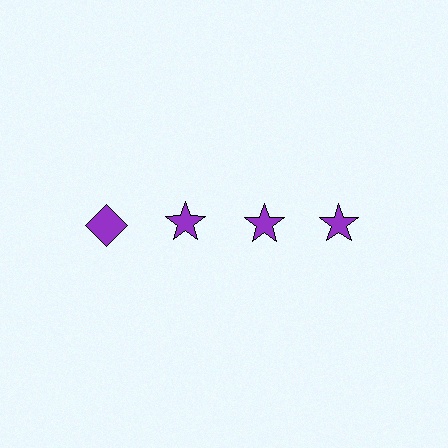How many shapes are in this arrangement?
There are 4 shapes arranged in a grid pattern.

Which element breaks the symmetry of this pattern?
The purple diamond in the top row, leftmost column breaks the symmetry. All other shapes are purple stars.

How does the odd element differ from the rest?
It has a different shape: diamond instead of star.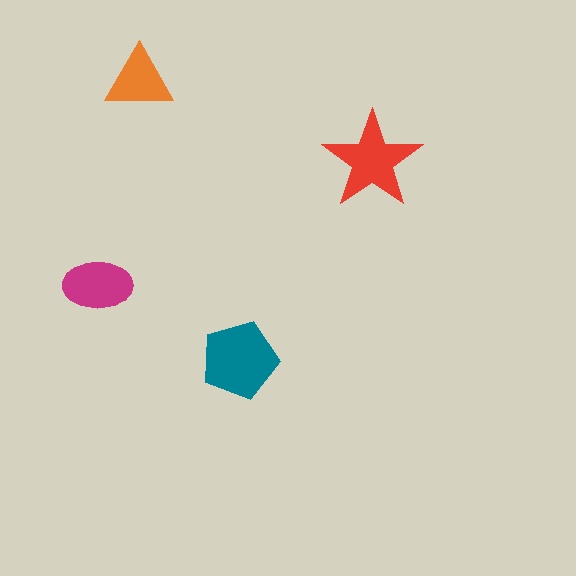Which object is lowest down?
The teal pentagon is bottommost.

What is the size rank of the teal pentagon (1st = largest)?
1st.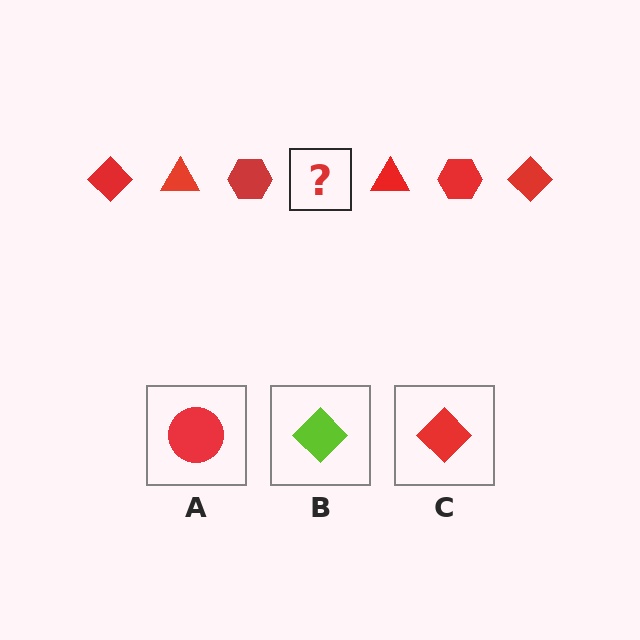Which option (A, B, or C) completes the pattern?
C.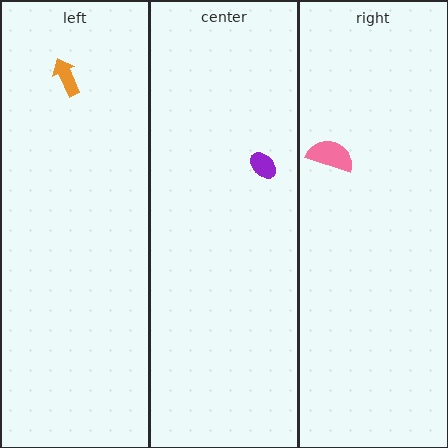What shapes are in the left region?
The orange arrow.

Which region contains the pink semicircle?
The right region.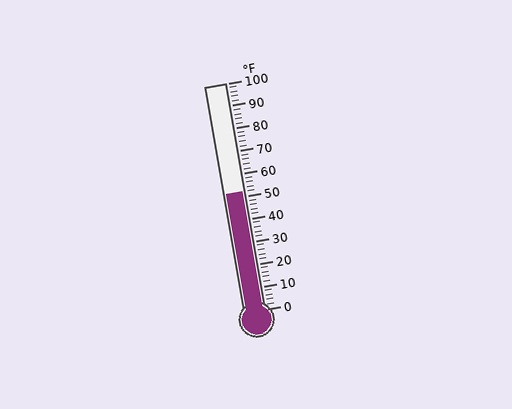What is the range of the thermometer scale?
The thermometer scale ranges from 0°F to 100°F.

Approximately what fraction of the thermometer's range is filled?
The thermometer is filled to approximately 50% of its range.